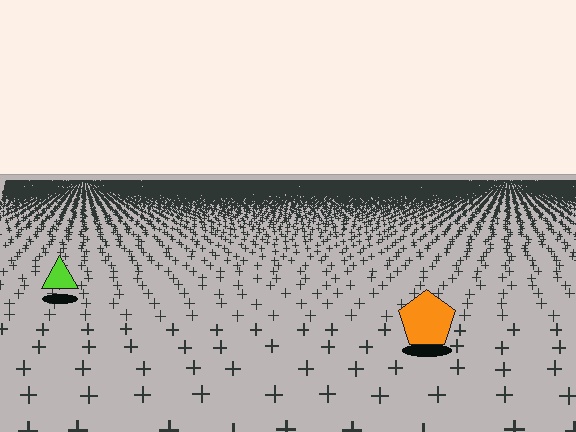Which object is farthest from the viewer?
The lime triangle is farthest from the viewer. It appears smaller and the ground texture around it is denser.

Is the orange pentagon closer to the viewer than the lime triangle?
Yes. The orange pentagon is closer — you can tell from the texture gradient: the ground texture is coarser near it.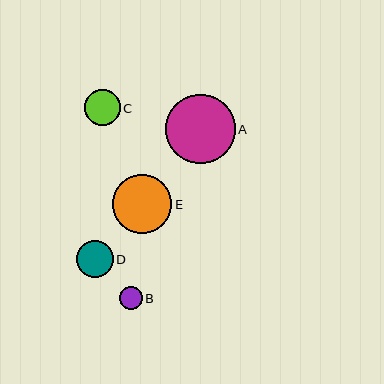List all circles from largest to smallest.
From largest to smallest: A, E, D, C, B.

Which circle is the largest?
Circle A is the largest with a size of approximately 70 pixels.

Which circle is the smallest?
Circle B is the smallest with a size of approximately 23 pixels.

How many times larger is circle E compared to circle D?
Circle E is approximately 1.6 times the size of circle D.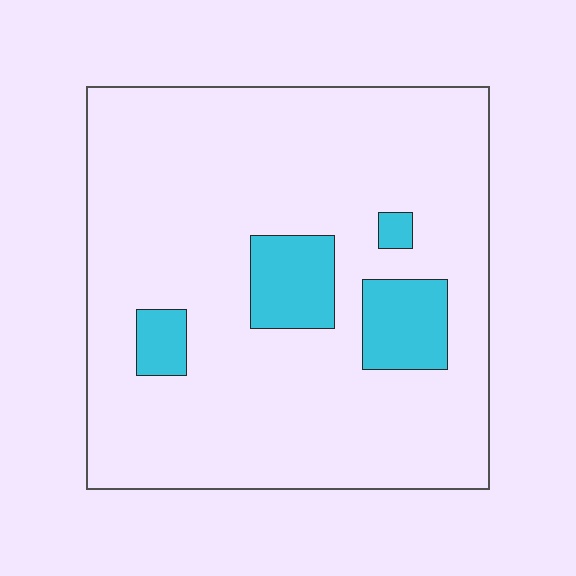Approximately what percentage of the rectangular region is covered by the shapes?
Approximately 15%.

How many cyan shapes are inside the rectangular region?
4.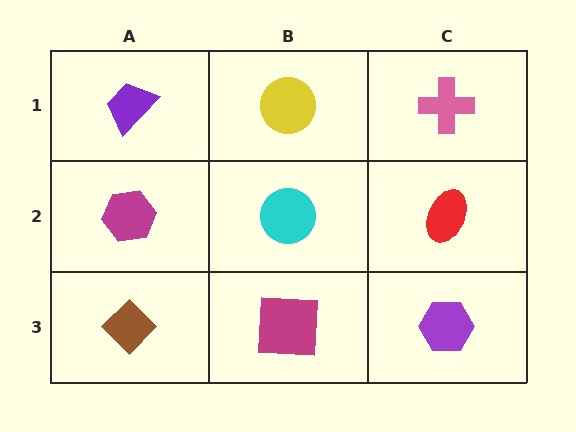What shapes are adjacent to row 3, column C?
A red ellipse (row 2, column C), a magenta square (row 3, column B).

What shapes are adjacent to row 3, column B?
A cyan circle (row 2, column B), a brown diamond (row 3, column A), a purple hexagon (row 3, column C).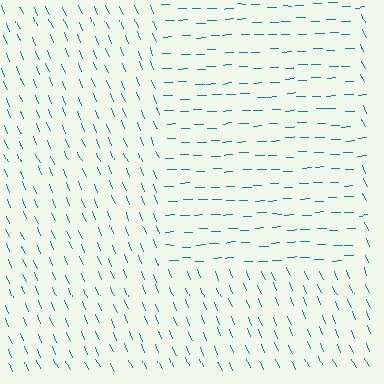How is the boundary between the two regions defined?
The boundary is defined purely by a change in line orientation (approximately 69 degrees difference). All lines are the same color and thickness.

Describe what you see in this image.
The image is filled with small teal line segments. A rectangle region in the image has lines oriented differently from the surrounding lines, creating a visible texture boundary.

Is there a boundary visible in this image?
Yes, there is a texture boundary formed by a change in line orientation.